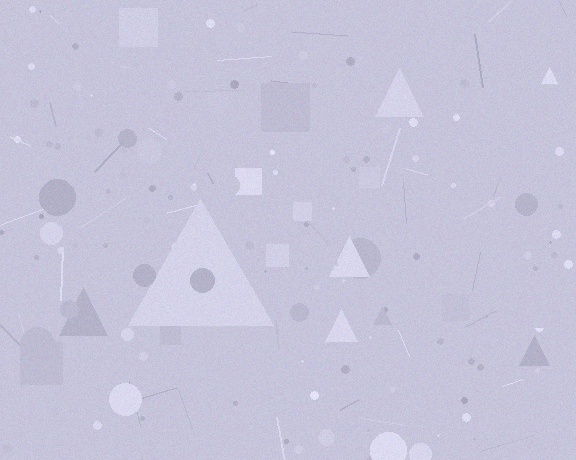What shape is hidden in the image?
A triangle is hidden in the image.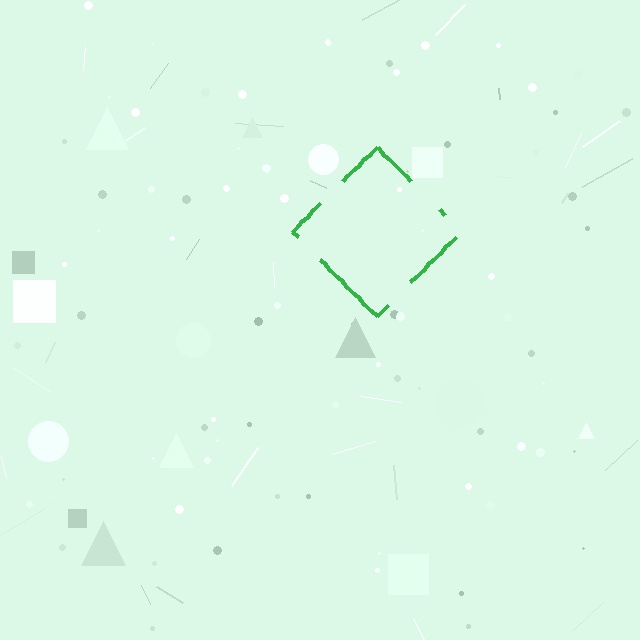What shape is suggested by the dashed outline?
The dashed outline suggests a diamond.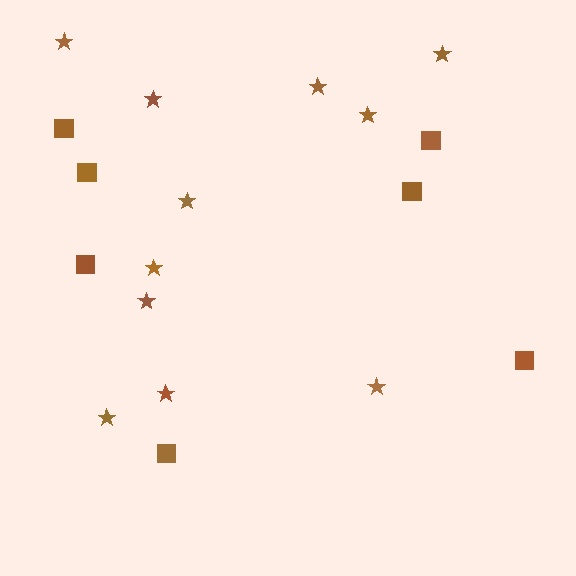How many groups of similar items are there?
There are 2 groups: one group of squares (7) and one group of stars (11).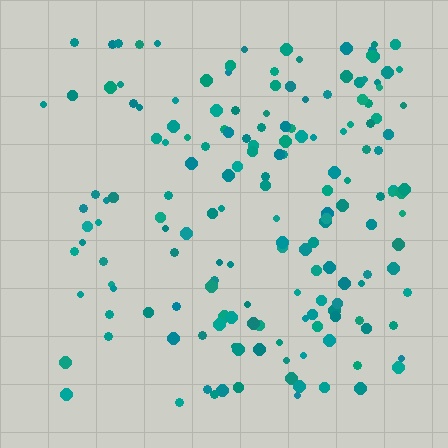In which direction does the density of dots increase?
From left to right, with the right side densest.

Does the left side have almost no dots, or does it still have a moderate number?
Still a moderate number, just noticeably fewer than the right.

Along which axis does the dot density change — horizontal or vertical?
Horizontal.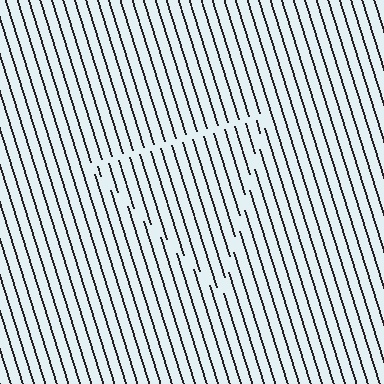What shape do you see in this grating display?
An illusory triangle. The interior of the shape contains the same grating, shifted by half a period — the contour is defined by the phase discontinuity where line-ends from the inner and outer gratings abut.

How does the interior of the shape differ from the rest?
The interior of the shape contains the same grating, shifted by half a period — the contour is defined by the phase discontinuity where line-ends from the inner and outer gratings abut.